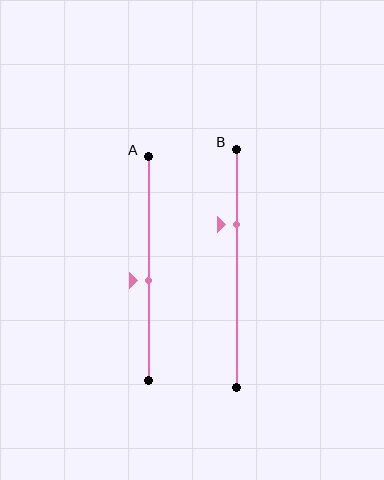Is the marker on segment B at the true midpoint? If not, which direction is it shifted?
No, the marker on segment B is shifted upward by about 19% of the segment length.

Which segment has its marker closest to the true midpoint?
Segment A has its marker closest to the true midpoint.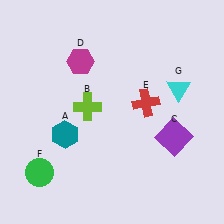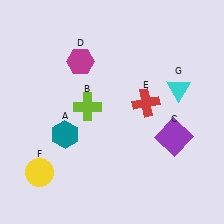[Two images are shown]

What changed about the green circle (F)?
In Image 1, F is green. In Image 2, it changed to yellow.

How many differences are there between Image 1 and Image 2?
There is 1 difference between the two images.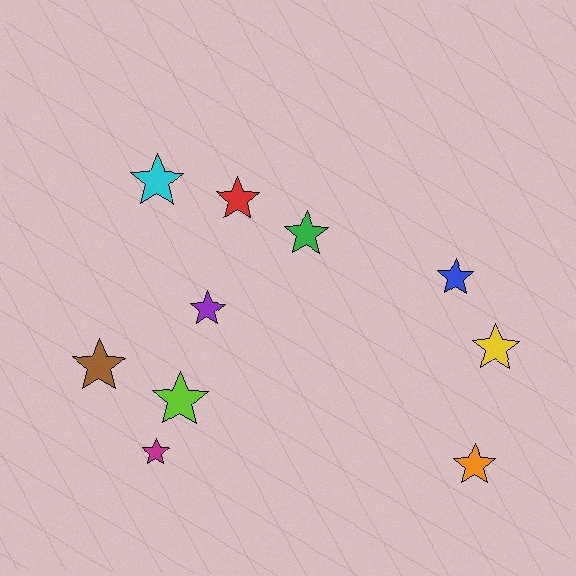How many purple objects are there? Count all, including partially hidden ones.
There is 1 purple object.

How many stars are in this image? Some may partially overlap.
There are 10 stars.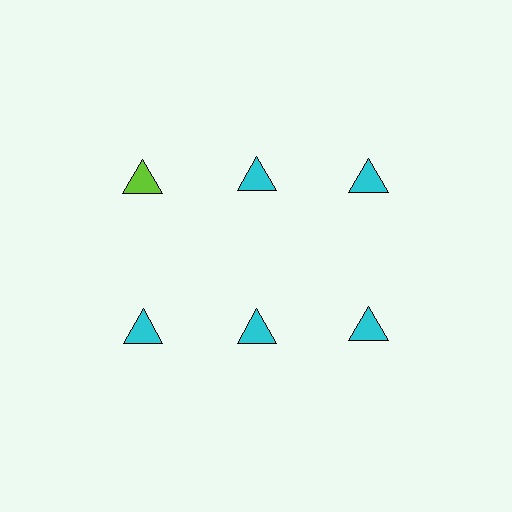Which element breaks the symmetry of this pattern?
The lime triangle in the top row, leftmost column breaks the symmetry. All other shapes are cyan triangles.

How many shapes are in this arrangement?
There are 6 shapes arranged in a grid pattern.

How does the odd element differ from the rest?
It has a different color: lime instead of cyan.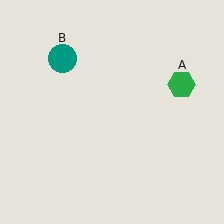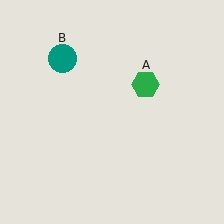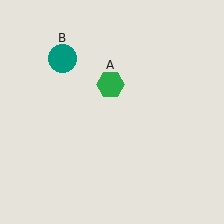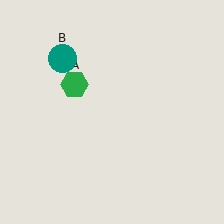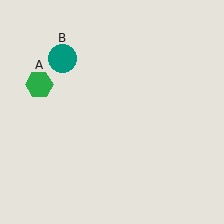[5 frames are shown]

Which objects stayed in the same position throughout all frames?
Teal circle (object B) remained stationary.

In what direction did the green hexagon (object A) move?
The green hexagon (object A) moved left.